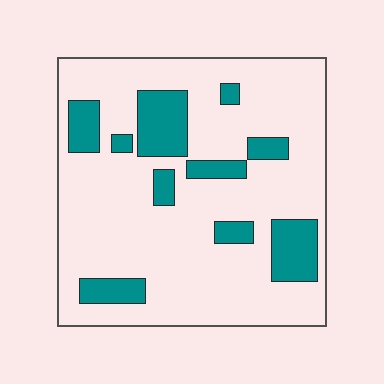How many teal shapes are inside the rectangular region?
10.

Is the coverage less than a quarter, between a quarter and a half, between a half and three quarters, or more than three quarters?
Less than a quarter.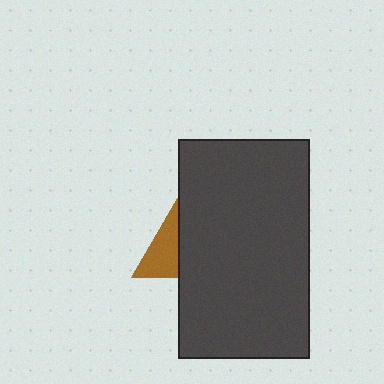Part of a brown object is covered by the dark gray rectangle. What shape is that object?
It is a triangle.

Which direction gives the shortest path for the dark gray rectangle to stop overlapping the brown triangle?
Moving right gives the shortest separation.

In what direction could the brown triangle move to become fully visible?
The brown triangle could move left. That would shift it out from behind the dark gray rectangle entirely.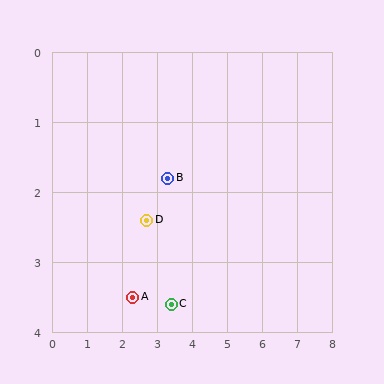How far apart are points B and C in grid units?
Points B and C are about 1.8 grid units apart.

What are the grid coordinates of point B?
Point B is at approximately (3.3, 1.8).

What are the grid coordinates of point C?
Point C is at approximately (3.4, 3.6).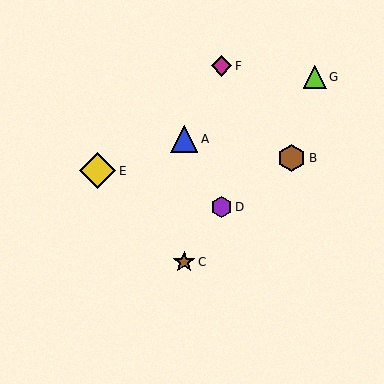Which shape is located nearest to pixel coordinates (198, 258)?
The brown star (labeled C) at (184, 262) is nearest to that location.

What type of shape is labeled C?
Shape C is a brown star.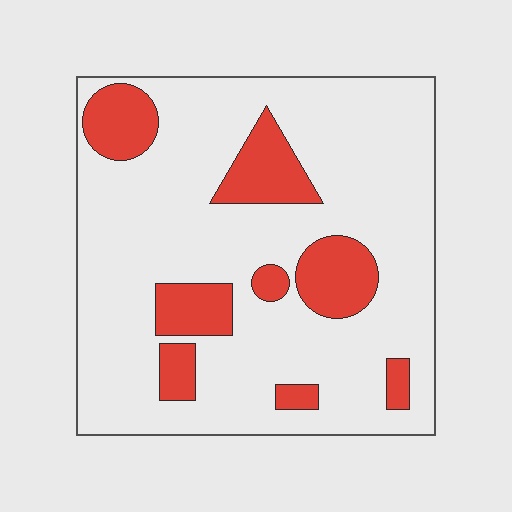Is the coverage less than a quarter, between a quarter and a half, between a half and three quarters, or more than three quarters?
Less than a quarter.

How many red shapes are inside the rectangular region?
8.